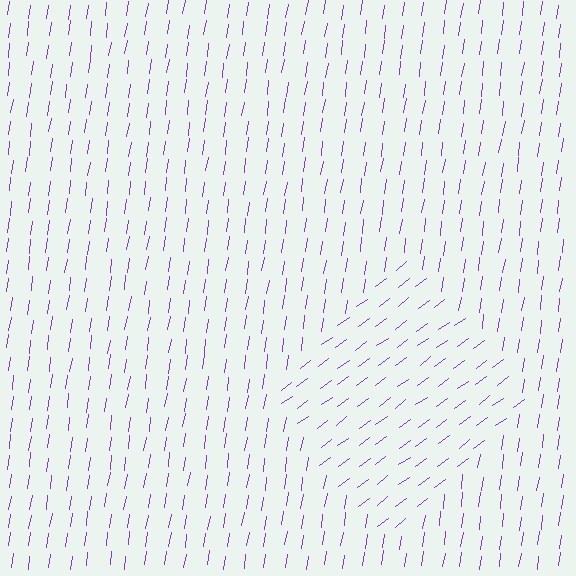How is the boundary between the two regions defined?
The boundary is defined purely by a change in line orientation (approximately 45 degrees difference). All lines are the same color and thickness.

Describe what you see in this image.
The image is filled with small purple line segments. A diamond region in the image has lines oriented differently from the surrounding lines, creating a visible texture boundary.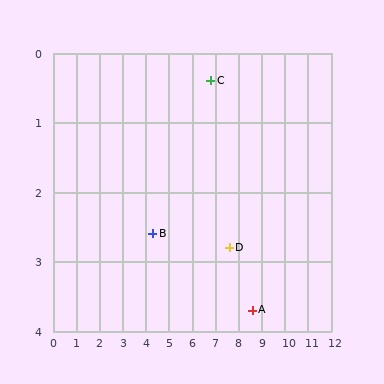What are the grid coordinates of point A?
Point A is at approximately (8.6, 3.7).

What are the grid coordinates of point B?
Point B is at approximately (4.3, 2.6).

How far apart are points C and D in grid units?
Points C and D are about 2.5 grid units apart.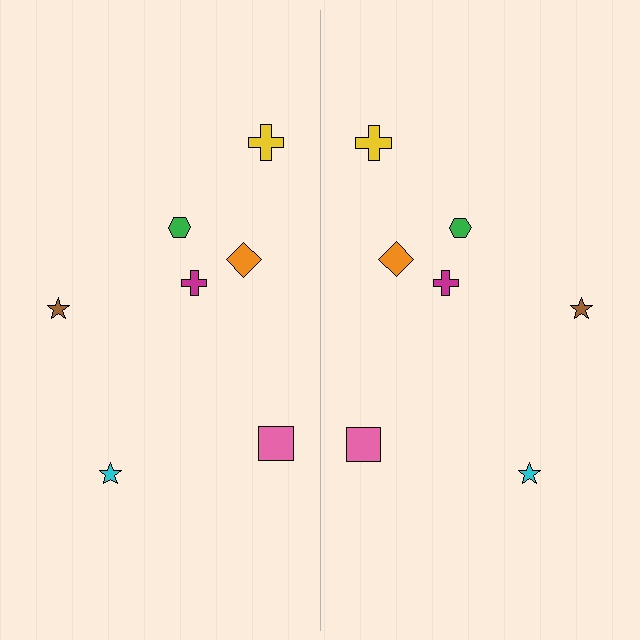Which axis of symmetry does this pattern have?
The pattern has a vertical axis of symmetry running through the center of the image.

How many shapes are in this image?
There are 14 shapes in this image.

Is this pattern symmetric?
Yes, this pattern has bilateral (reflection) symmetry.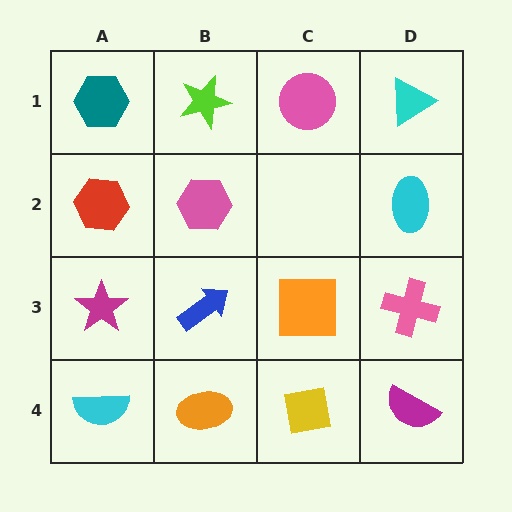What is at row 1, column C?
A pink circle.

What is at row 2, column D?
A cyan ellipse.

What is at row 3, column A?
A magenta star.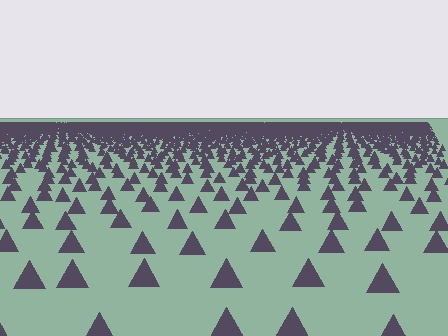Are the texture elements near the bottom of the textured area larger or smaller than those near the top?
Larger. Near the bottom, elements are closer to the viewer and appear at a bigger on-screen size.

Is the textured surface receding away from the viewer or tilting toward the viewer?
The surface is receding away from the viewer. Texture elements get smaller and denser toward the top.